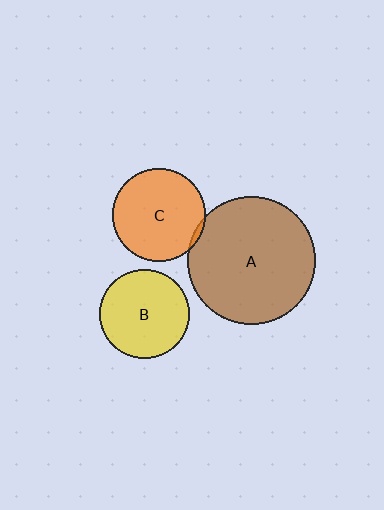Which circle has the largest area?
Circle A (brown).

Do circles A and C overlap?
Yes.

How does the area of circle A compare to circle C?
Approximately 1.9 times.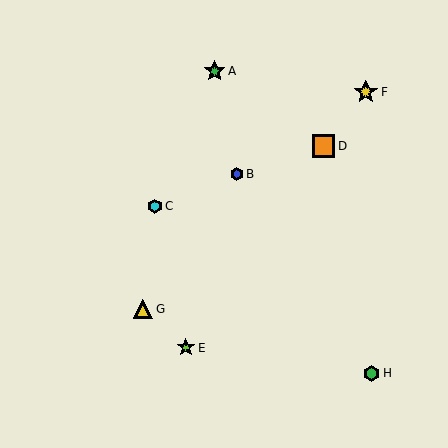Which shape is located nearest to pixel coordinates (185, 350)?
The lime star (labeled E) at (186, 348) is nearest to that location.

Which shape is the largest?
The yellow star (labeled F) is the largest.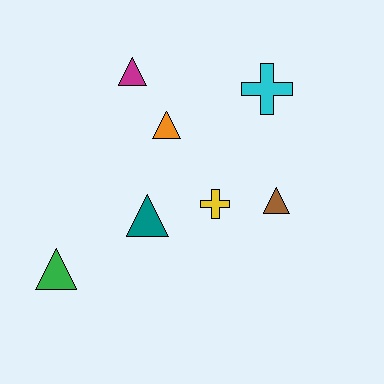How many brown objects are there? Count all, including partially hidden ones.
There is 1 brown object.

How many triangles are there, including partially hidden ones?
There are 5 triangles.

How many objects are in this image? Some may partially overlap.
There are 7 objects.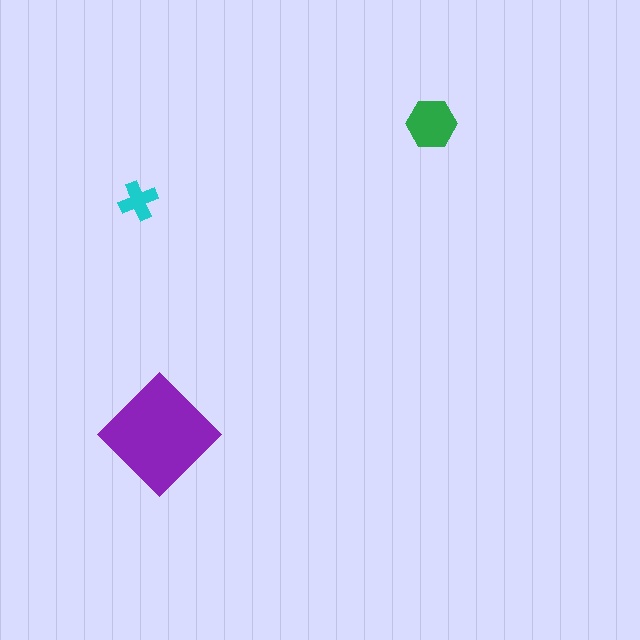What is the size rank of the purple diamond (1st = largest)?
1st.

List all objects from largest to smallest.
The purple diamond, the green hexagon, the cyan cross.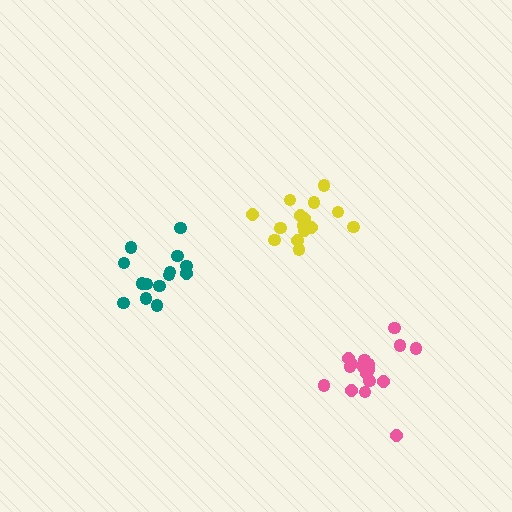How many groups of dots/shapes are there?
There are 3 groups.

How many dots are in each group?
Group 1: 15 dots, Group 2: 14 dots, Group 3: 17 dots (46 total).